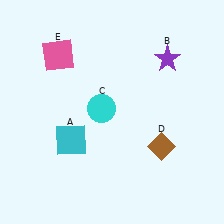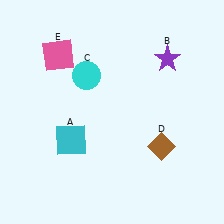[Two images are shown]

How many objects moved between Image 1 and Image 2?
1 object moved between the two images.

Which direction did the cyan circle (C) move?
The cyan circle (C) moved up.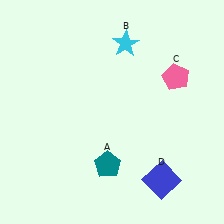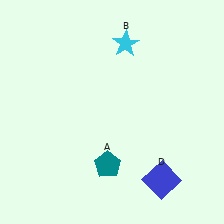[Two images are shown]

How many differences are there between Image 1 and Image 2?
There is 1 difference between the two images.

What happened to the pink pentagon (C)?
The pink pentagon (C) was removed in Image 2. It was in the top-right area of Image 1.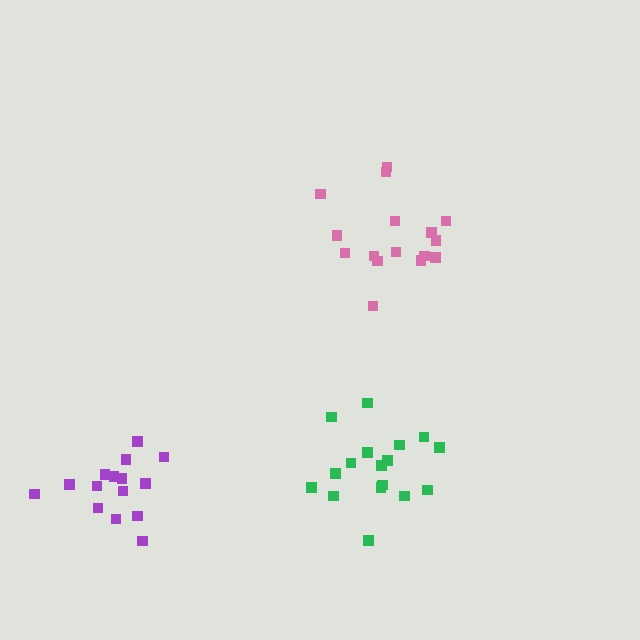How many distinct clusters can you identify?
There are 3 distinct clusters.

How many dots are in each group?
Group 1: 15 dots, Group 2: 17 dots, Group 3: 16 dots (48 total).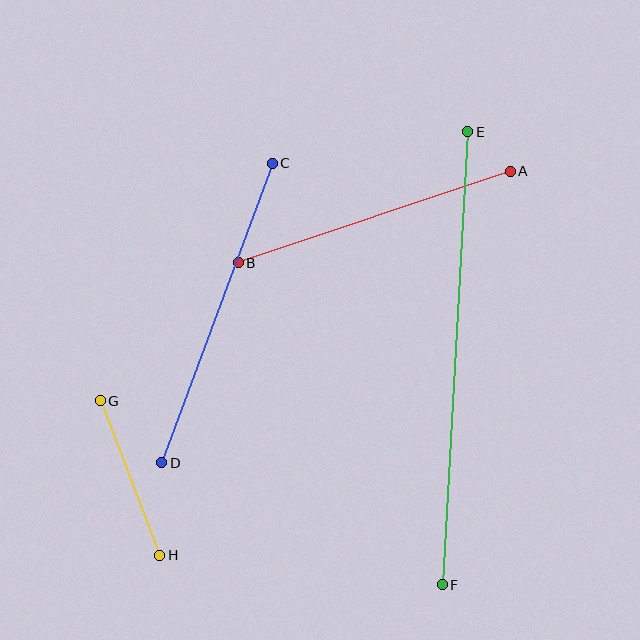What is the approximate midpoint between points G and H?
The midpoint is at approximately (130, 478) pixels.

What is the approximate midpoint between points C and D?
The midpoint is at approximately (217, 313) pixels.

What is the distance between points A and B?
The distance is approximately 287 pixels.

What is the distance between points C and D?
The distance is approximately 319 pixels.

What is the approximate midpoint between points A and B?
The midpoint is at approximately (374, 217) pixels.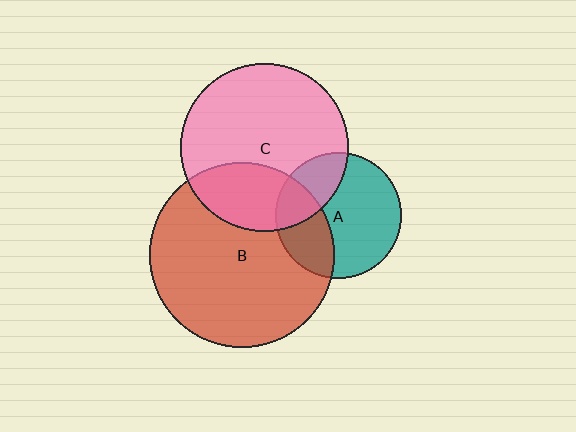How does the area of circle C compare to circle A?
Approximately 1.8 times.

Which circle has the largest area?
Circle B (red).